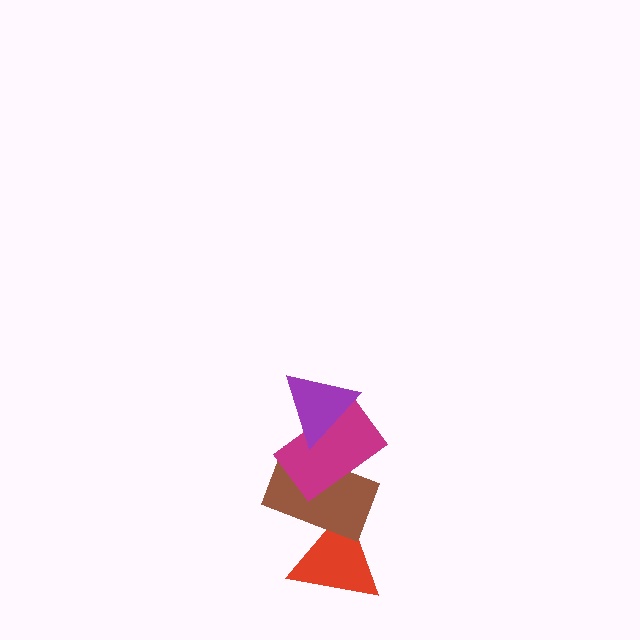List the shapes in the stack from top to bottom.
From top to bottom: the purple triangle, the magenta rectangle, the brown rectangle, the red triangle.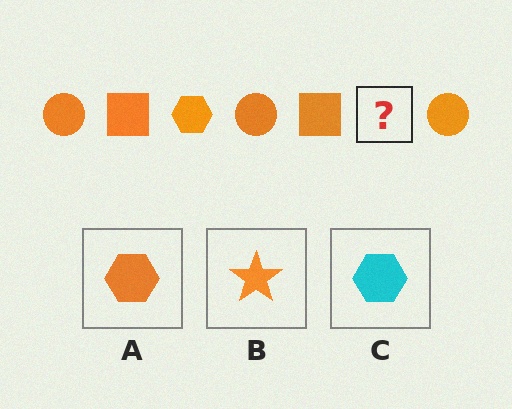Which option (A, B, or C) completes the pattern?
A.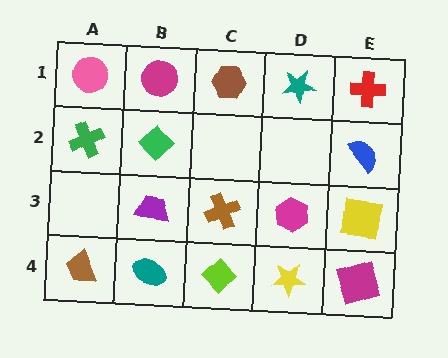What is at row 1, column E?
A red cross.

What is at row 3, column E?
A yellow square.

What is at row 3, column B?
A purple trapezoid.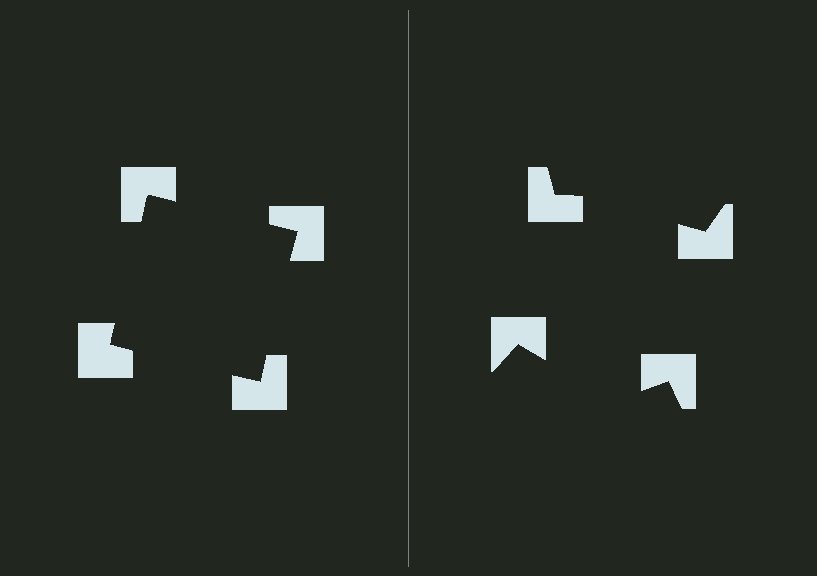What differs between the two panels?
The notched squares are positioned identically on both sides; only the wedge orientations differ. On the left they align to a square; on the right they are misaligned.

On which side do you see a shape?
An illusory square appears on the left side. On the right side the wedge cuts are rotated, so no coherent shape forms.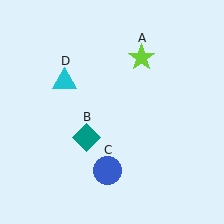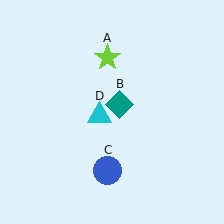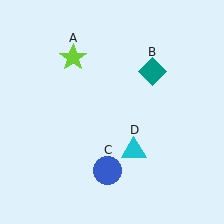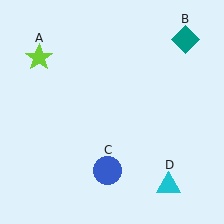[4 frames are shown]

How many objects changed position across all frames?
3 objects changed position: lime star (object A), teal diamond (object B), cyan triangle (object D).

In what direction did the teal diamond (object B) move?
The teal diamond (object B) moved up and to the right.